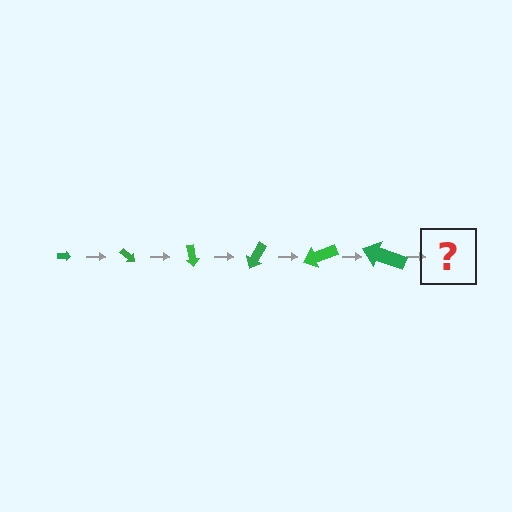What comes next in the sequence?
The next element should be an arrow, larger than the previous one and rotated 240 degrees from the start.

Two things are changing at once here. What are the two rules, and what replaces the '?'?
The two rules are that the arrow grows larger each step and it rotates 40 degrees each step. The '?' should be an arrow, larger than the previous one and rotated 240 degrees from the start.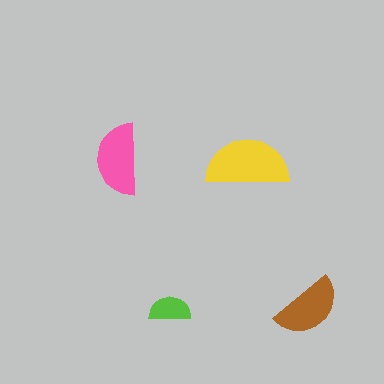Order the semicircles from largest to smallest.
the yellow one, the pink one, the brown one, the lime one.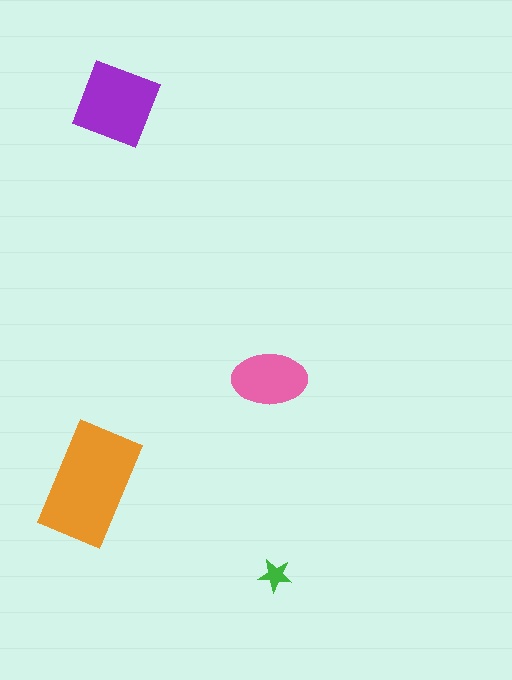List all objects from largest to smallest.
The orange rectangle, the purple diamond, the pink ellipse, the green star.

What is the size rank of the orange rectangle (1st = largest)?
1st.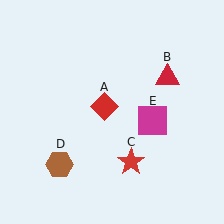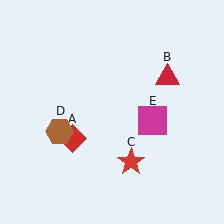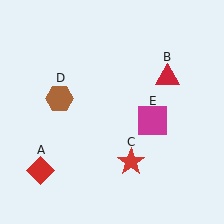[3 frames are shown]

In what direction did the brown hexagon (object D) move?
The brown hexagon (object D) moved up.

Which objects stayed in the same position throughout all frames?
Red triangle (object B) and red star (object C) and magenta square (object E) remained stationary.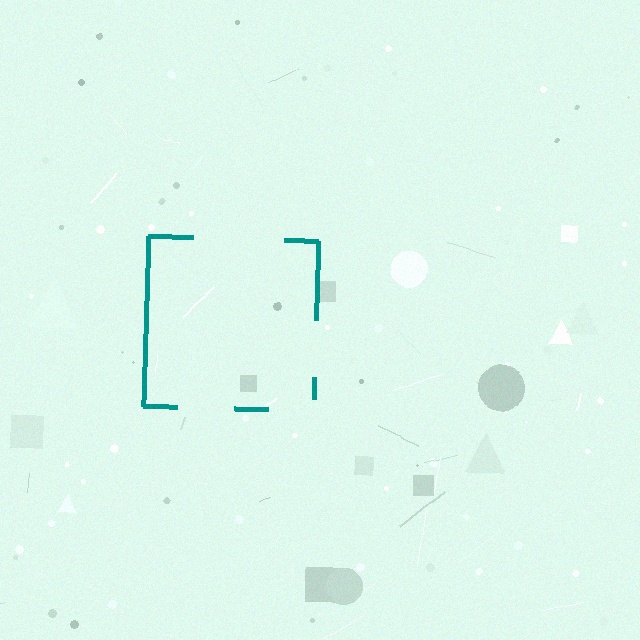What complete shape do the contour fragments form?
The contour fragments form a square.